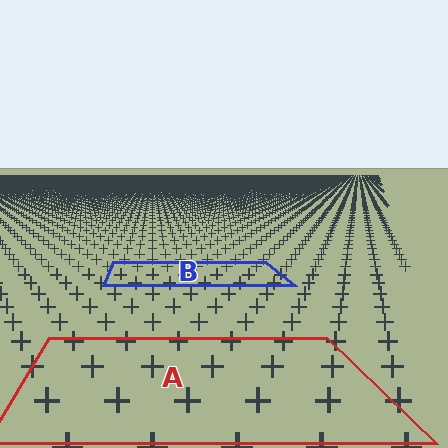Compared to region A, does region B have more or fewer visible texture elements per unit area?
Region B has more texture elements per unit area — they are packed more densely because it is farther away.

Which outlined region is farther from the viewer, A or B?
Region B is farther from the viewer — the texture elements inside it appear smaller and more densely packed.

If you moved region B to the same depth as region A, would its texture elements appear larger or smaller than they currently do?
They would appear larger. At a closer depth, the same texture elements are projected at a bigger on-screen size.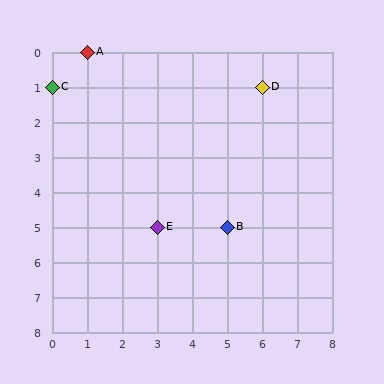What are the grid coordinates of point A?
Point A is at grid coordinates (1, 0).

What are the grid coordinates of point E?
Point E is at grid coordinates (3, 5).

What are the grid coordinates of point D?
Point D is at grid coordinates (6, 1).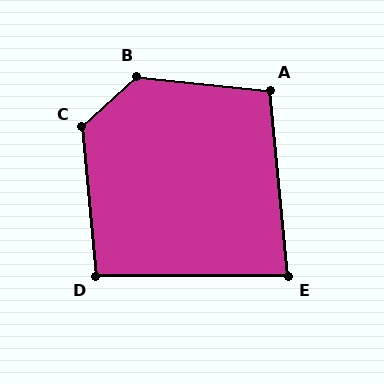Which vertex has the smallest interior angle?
E, at approximately 84 degrees.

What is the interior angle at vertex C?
Approximately 127 degrees (obtuse).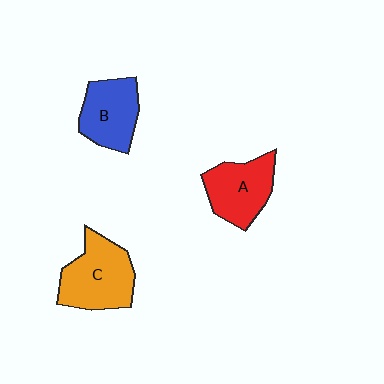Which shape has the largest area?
Shape C (orange).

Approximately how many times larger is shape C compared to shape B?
Approximately 1.3 times.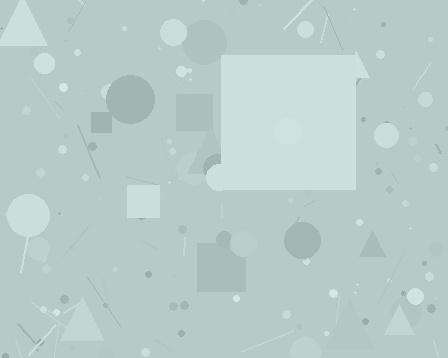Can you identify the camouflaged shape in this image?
The camouflaged shape is a square.